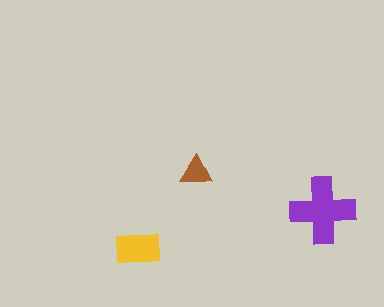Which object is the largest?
The purple cross.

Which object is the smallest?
The brown triangle.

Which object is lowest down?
The yellow rectangle is bottommost.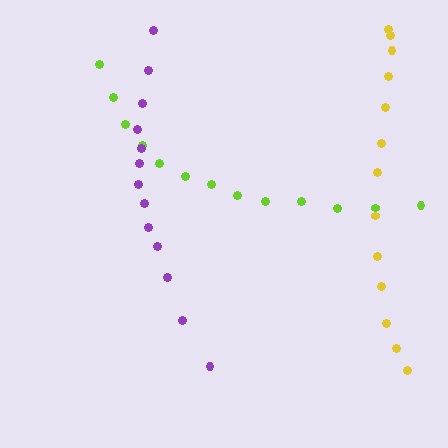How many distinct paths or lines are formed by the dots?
There are 3 distinct paths.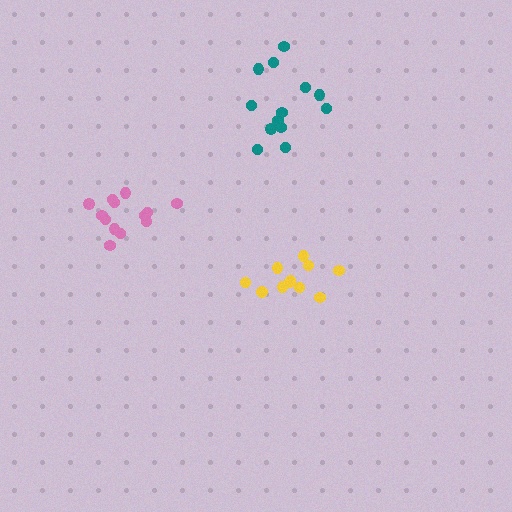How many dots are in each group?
Group 1: 13 dots, Group 2: 11 dots, Group 3: 13 dots (37 total).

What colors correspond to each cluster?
The clusters are colored: pink, yellow, teal.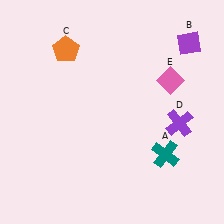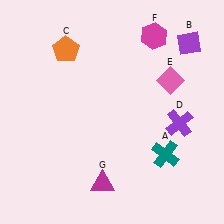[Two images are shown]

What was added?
A magenta hexagon (F), a magenta triangle (G) were added in Image 2.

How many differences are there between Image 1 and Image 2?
There are 2 differences between the two images.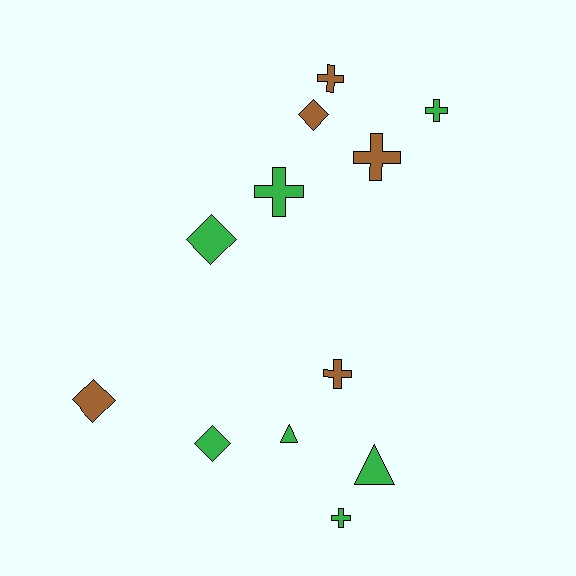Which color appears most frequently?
Green, with 7 objects.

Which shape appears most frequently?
Cross, with 6 objects.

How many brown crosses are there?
There are 3 brown crosses.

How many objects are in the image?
There are 12 objects.